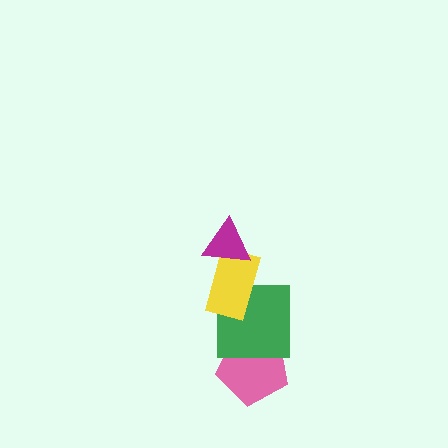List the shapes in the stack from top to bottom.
From top to bottom: the magenta triangle, the yellow rectangle, the green square, the pink pentagon.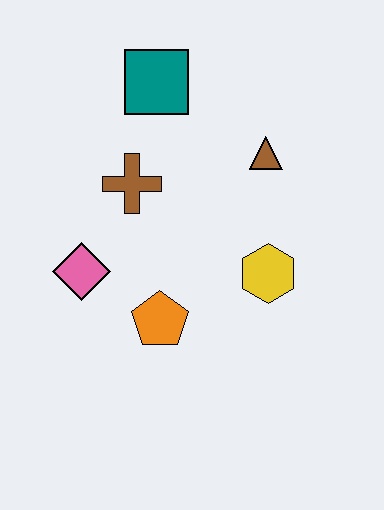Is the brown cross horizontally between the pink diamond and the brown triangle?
Yes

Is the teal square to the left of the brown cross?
No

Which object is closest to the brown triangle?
The yellow hexagon is closest to the brown triangle.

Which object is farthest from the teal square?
The orange pentagon is farthest from the teal square.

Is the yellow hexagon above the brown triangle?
No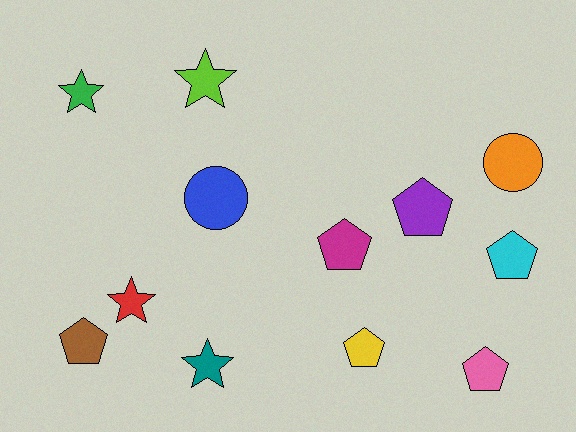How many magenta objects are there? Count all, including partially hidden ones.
There is 1 magenta object.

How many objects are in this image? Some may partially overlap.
There are 12 objects.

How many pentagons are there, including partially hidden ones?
There are 6 pentagons.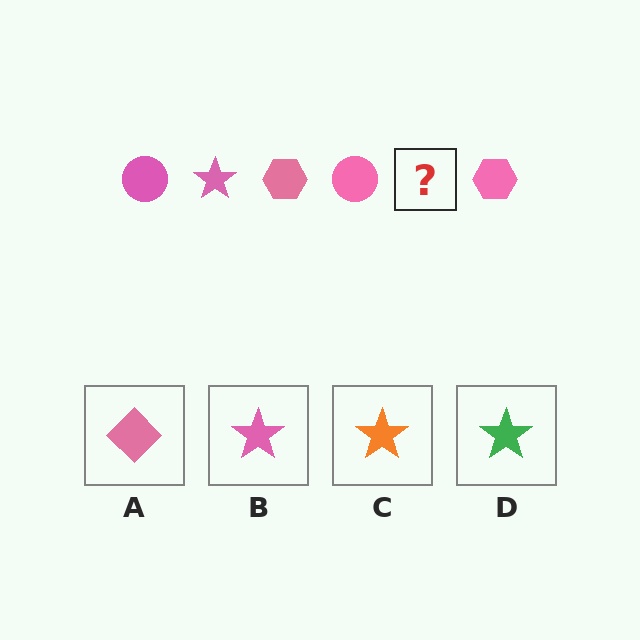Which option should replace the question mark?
Option B.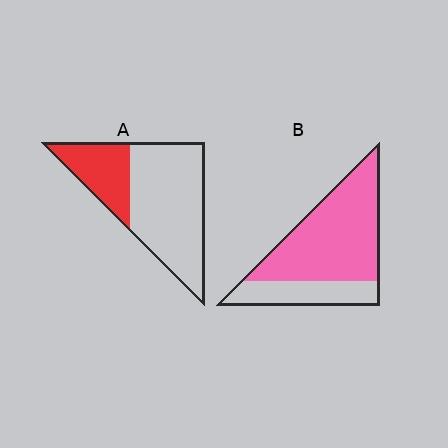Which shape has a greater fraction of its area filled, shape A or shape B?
Shape B.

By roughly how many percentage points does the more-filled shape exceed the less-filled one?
By roughly 40 percentage points (B over A).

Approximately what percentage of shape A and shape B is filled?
A is approximately 30% and B is approximately 70%.